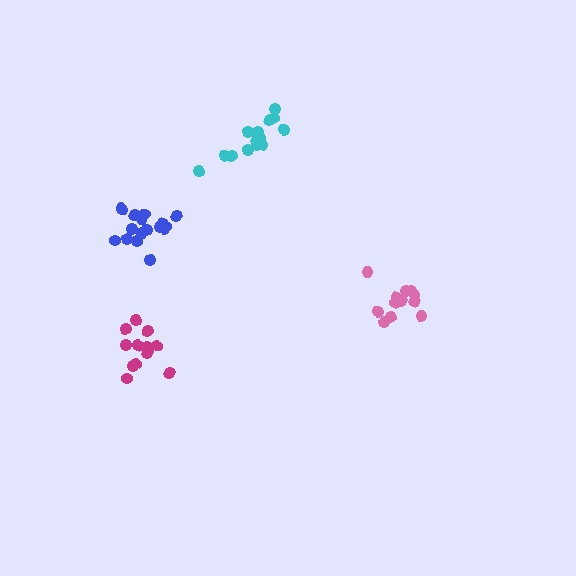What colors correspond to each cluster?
The clusters are colored: pink, blue, magenta, cyan.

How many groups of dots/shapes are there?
There are 4 groups.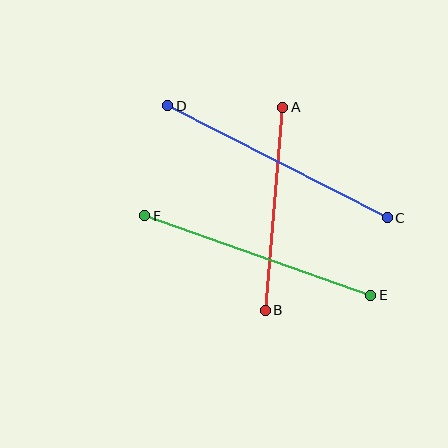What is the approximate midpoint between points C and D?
The midpoint is at approximately (278, 162) pixels.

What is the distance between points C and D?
The distance is approximately 246 pixels.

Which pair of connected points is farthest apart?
Points C and D are farthest apart.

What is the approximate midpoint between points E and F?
The midpoint is at approximately (258, 256) pixels.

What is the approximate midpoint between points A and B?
The midpoint is at approximately (274, 209) pixels.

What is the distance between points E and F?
The distance is approximately 240 pixels.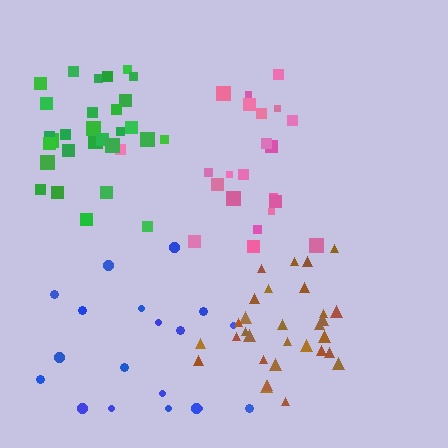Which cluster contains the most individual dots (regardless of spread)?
Brown (30).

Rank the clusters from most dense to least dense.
brown, green, pink, blue.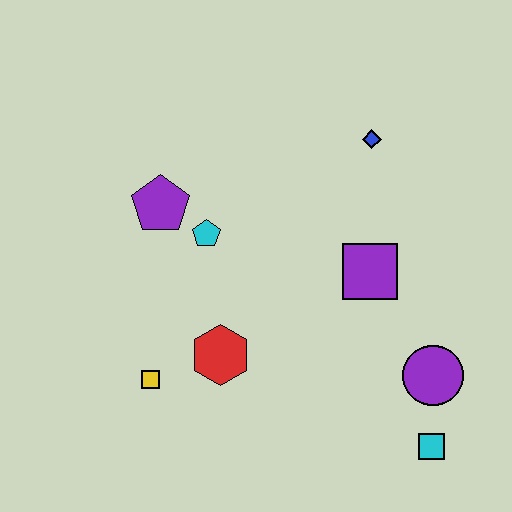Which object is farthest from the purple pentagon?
The cyan square is farthest from the purple pentagon.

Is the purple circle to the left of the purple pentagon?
No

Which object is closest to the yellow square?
The red hexagon is closest to the yellow square.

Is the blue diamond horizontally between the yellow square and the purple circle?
Yes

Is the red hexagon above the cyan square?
Yes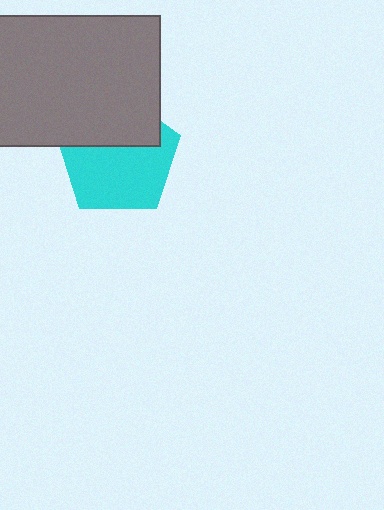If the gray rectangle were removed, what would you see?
You would see the complete cyan pentagon.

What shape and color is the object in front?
The object in front is a gray rectangle.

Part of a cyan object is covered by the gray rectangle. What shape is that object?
It is a pentagon.